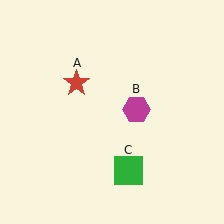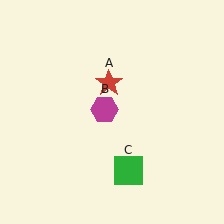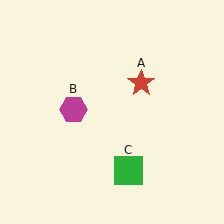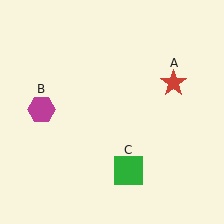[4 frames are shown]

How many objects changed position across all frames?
2 objects changed position: red star (object A), magenta hexagon (object B).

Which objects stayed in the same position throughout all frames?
Green square (object C) remained stationary.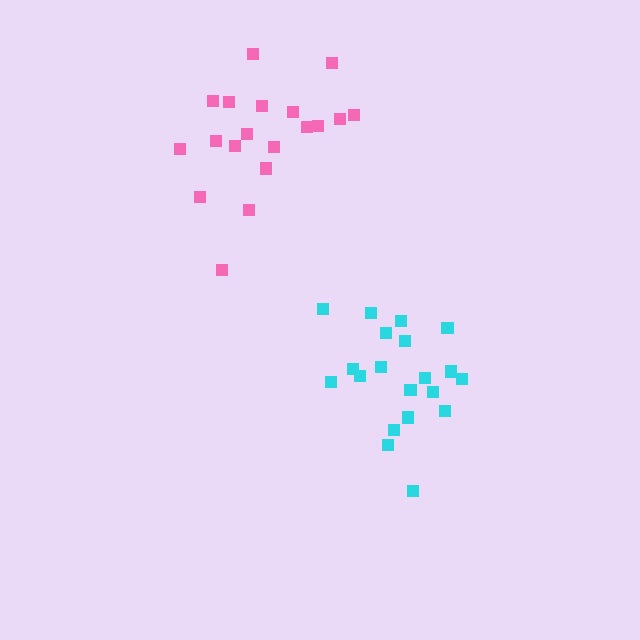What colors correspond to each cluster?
The clusters are colored: cyan, pink.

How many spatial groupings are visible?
There are 2 spatial groupings.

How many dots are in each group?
Group 1: 20 dots, Group 2: 19 dots (39 total).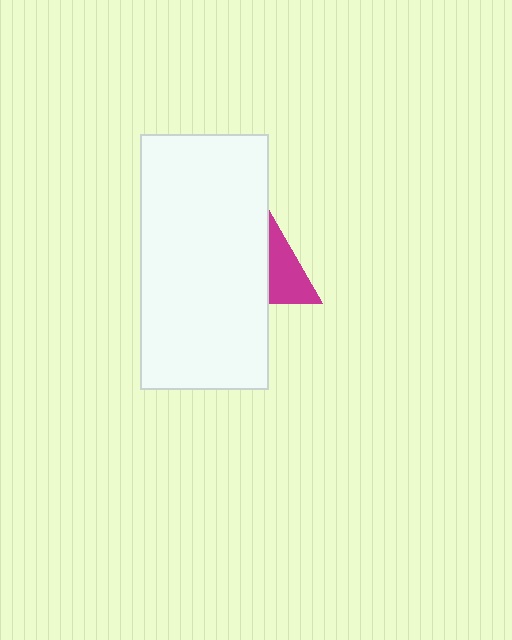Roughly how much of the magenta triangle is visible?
A small part of it is visible (roughly 33%).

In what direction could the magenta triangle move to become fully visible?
The magenta triangle could move right. That would shift it out from behind the white rectangle entirely.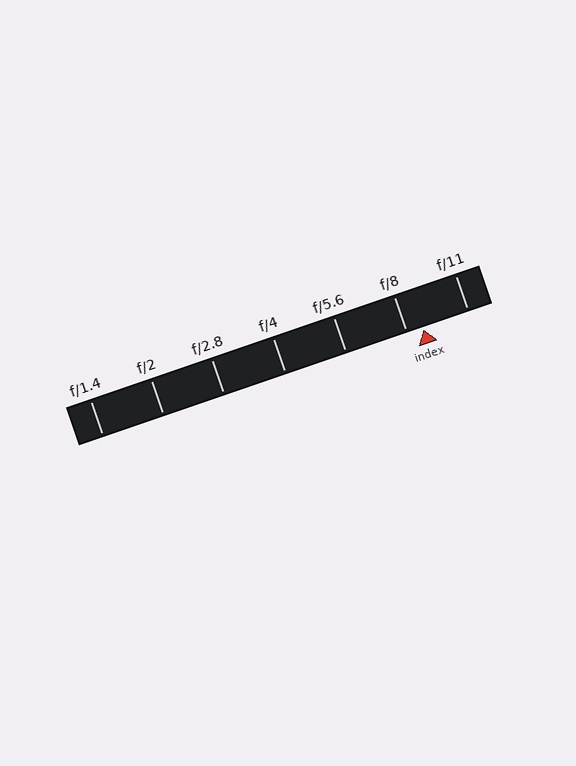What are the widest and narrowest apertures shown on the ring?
The widest aperture shown is f/1.4 and the narrowest is f/11.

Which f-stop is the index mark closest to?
The index mark is closest to f/8.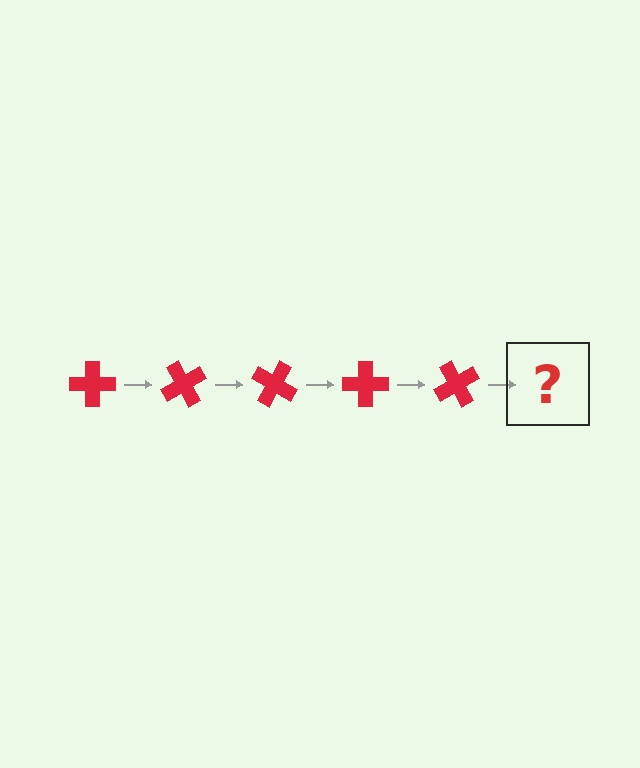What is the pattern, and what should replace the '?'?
The pattern is that the cross rotates 60 degrees each step. The '?' should be a red cross rotated 300 degrees.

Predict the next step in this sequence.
The next step is a red cross rotated 300 degrees.